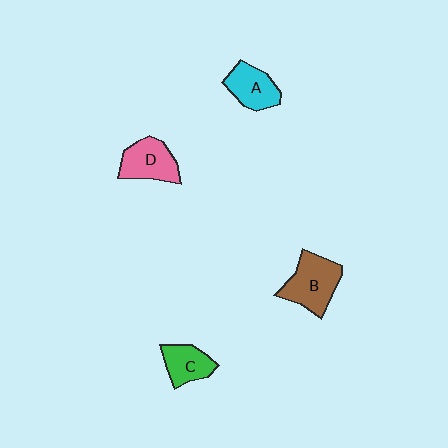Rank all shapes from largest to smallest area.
From largest to smallest: B (brown), D (pink), A (cyan), C (green).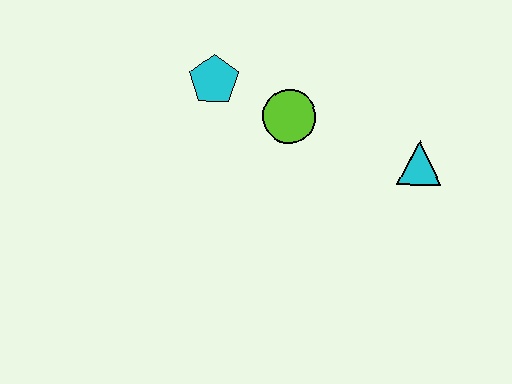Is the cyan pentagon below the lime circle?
No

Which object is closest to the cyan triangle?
The lime circle is closest to the cyan triangle.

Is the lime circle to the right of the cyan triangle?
No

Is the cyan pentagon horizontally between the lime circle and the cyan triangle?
No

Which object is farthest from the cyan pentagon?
The cyan triangle is farthest from the cyan pentagon.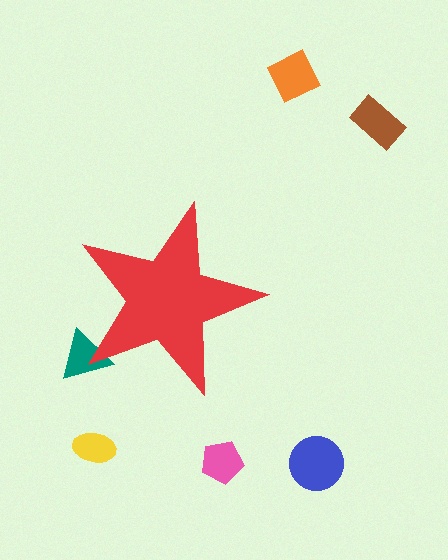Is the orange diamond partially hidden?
No, the orange diamond is fully visible.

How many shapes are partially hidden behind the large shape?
1 shape is partially hidden.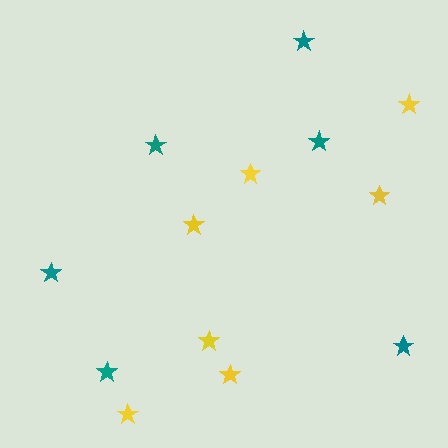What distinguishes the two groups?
There are 2 groups: one group of yellow stars (7) and one group of teal stars (6).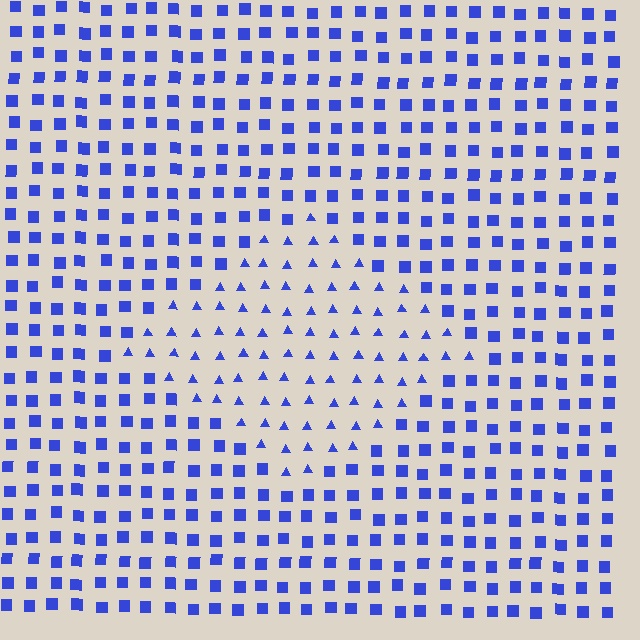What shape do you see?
I see a diamond.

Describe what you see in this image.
The image is filled with small blue elements arranged in a uniform grid. A diamond-shaped region contains triangles, while the surrounding area contains squares. The boundary is defined purely by the change in element shape.